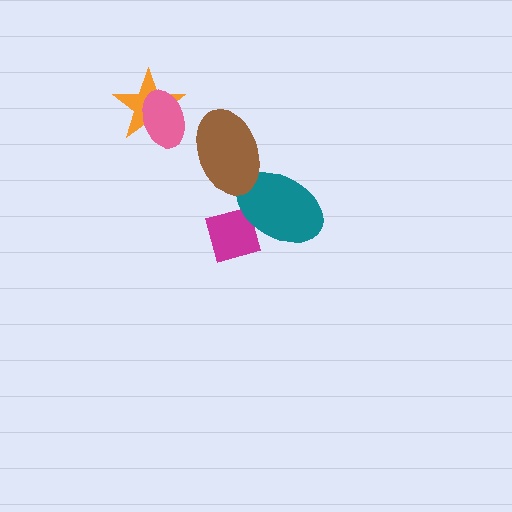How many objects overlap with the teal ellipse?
2 objects overlap with the teal ellipse.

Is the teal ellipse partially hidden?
Yes, it is partially covered by another shape.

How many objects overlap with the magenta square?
1 object overlaps with the magenta square.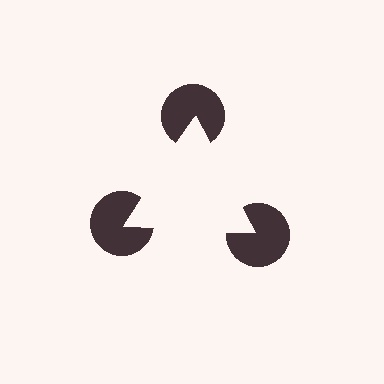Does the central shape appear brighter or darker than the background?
It typically appears slightly brighter than the background, even though no actual brightness change is drawn.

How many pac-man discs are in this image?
There are 3 — one at each vertex of the illusory triangle.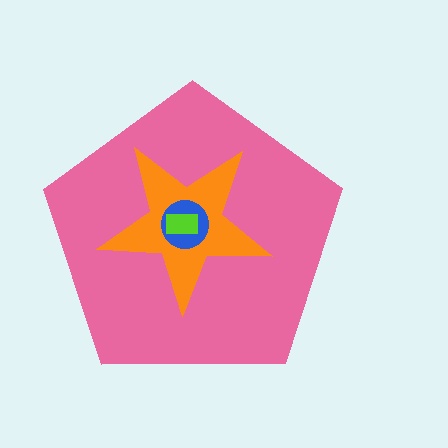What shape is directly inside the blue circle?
The lime rectangle.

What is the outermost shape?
The pink pentagon.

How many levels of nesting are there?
4.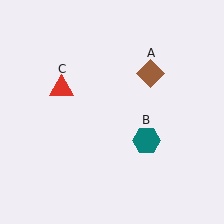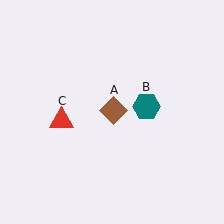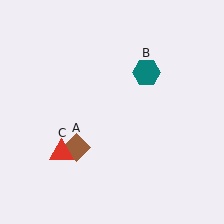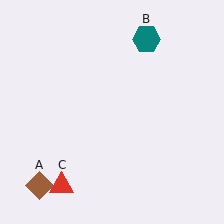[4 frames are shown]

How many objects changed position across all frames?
3 objects changed position: brown diamond (object A), teal hexagon (object B), red triangle (object C).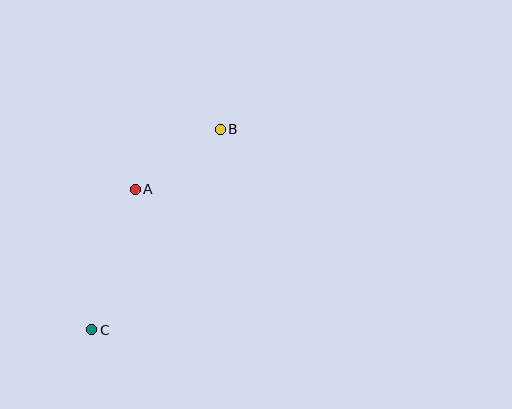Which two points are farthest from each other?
Points B and C are farthest from each other.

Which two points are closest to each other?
Points A and B are closest to each other.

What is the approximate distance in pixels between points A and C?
The distance between A and C is approximately 147 pixels.